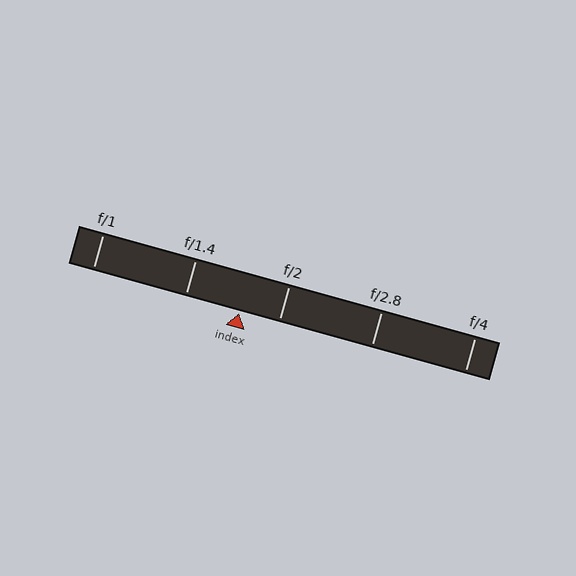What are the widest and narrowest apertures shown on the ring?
The widest aperture shown is f/1 and the narrowest is f/4.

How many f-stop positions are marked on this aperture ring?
There are 5 f-stop positions marked.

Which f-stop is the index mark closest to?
The index mark is closest to f/2.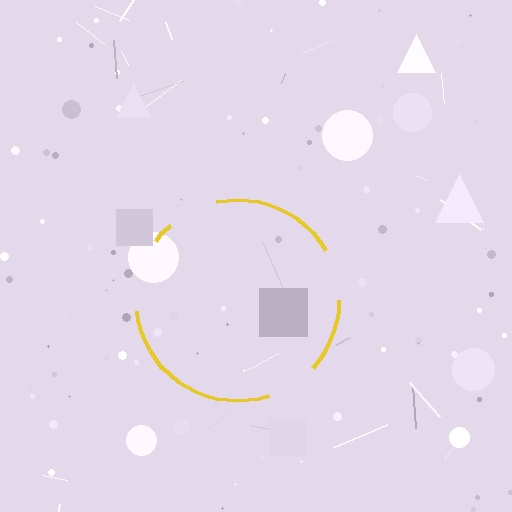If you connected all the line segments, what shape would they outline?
They would outline a circle.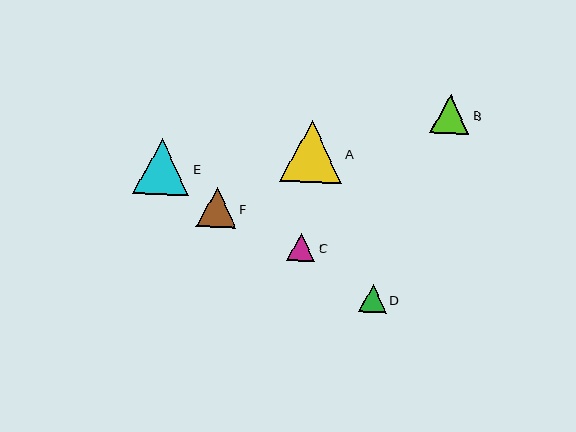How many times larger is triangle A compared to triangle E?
Triangle A is approximately 1.1 times the size of triangle E.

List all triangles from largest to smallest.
From largest to smallest: A, E, F, B, C, D.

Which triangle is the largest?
Triangle A is the largest with a size of approximately 62 pixels.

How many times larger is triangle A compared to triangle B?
Triangle A is approximately 1.6 times the size of triangle B.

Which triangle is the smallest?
Triangle D is the smallest with a size of approximately 28 pixels.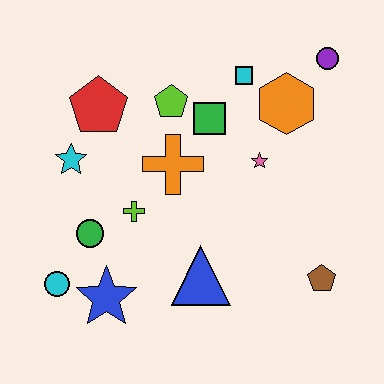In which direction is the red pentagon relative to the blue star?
The red pentagon is above the blue star.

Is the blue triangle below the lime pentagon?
Yes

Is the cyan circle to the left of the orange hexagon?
Yes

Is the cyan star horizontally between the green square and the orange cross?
No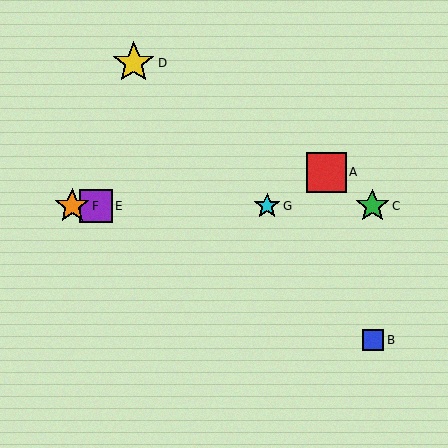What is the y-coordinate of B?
Object B is at y≈340.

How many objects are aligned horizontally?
4 objects (C, E, F, G) are aligned horizontally.